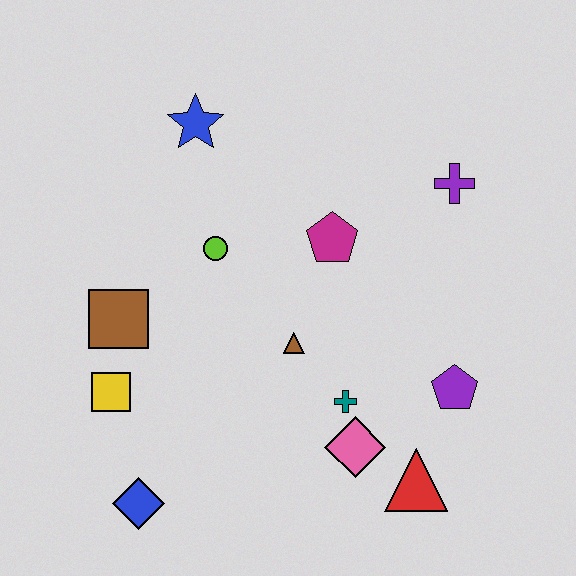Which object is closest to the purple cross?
The magenta pentagon is closest to the purple cross.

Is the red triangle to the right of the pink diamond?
Yes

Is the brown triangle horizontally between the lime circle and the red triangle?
Yes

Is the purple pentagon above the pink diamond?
Yes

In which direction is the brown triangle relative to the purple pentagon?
The brown triangle is to the left of the purple pentagon.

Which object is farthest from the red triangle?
The blue star is farthest from the red triangle.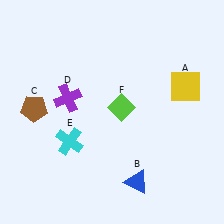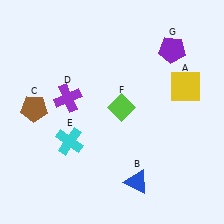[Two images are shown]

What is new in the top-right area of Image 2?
A purple pentagon (G) was added in the top-right area of Image 2.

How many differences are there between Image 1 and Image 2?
There is 1 difference between the two images.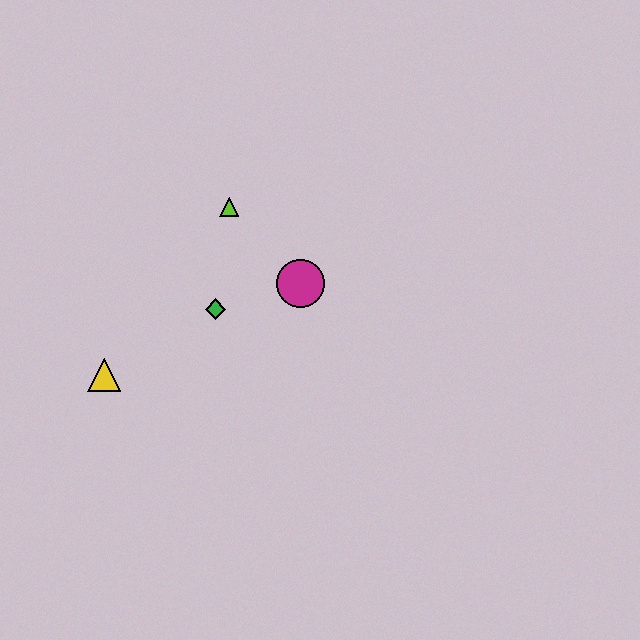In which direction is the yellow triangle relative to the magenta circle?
The yellow triangle is to the left of the magenta circle.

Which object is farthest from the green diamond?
The yellow triangle is farthest from the green diamond.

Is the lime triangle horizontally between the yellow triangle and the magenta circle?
Yes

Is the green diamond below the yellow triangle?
No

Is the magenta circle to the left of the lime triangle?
No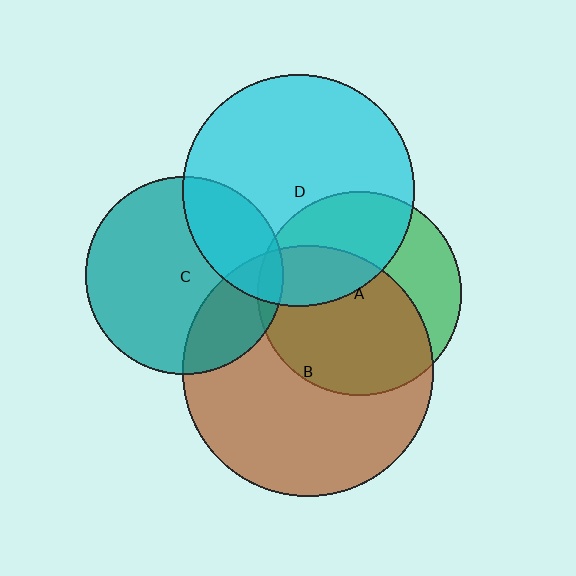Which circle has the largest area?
Circle B (brown).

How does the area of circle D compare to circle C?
Approximately 1.4 times.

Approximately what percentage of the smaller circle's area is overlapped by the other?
Approximately 40%.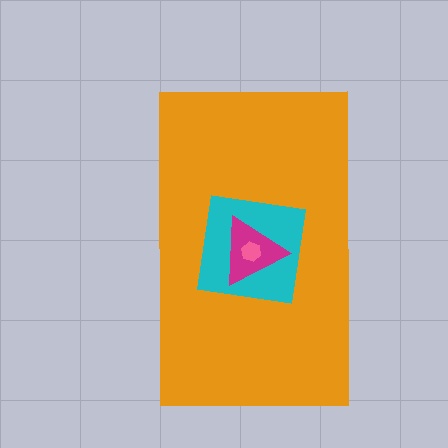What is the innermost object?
The pink hexagon.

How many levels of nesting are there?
4.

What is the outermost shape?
The orange rectangle.